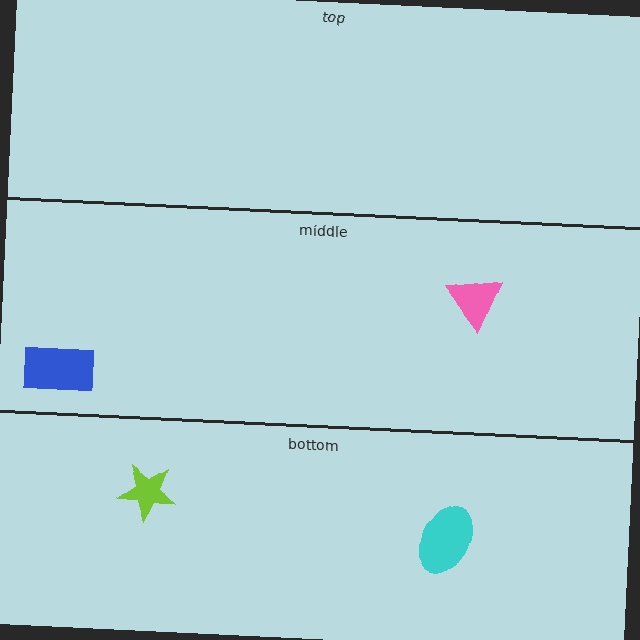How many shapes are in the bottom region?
2.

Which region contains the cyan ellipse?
The bottom region.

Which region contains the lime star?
The bottom region.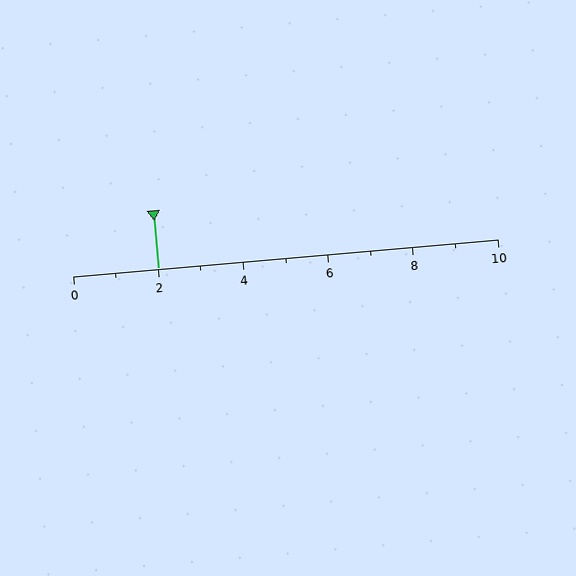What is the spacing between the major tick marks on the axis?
The major ticks are spaced 2 apart.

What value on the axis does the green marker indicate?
The marker indicates approximately 2.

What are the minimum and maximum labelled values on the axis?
The axis runs from 0 to 10.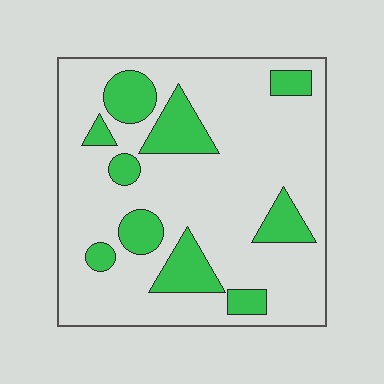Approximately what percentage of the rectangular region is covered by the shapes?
Approximately 20%.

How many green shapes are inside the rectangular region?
10.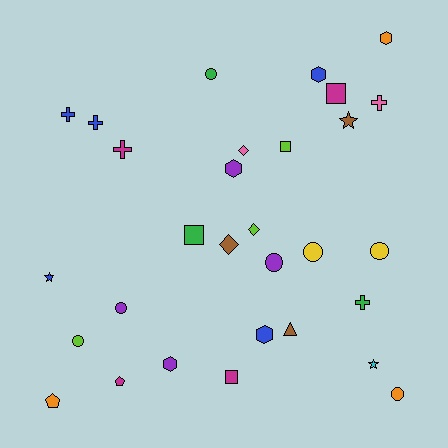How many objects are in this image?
There are 30 objects.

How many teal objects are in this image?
There are no teal objects.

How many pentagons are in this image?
There are 2 pentagons.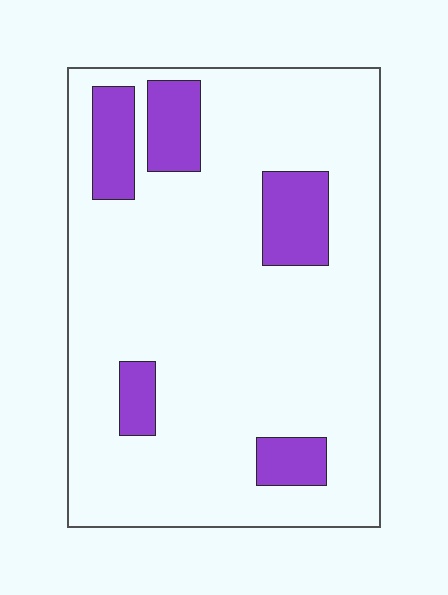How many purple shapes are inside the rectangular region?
5.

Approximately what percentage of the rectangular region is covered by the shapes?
Approximately 15%.